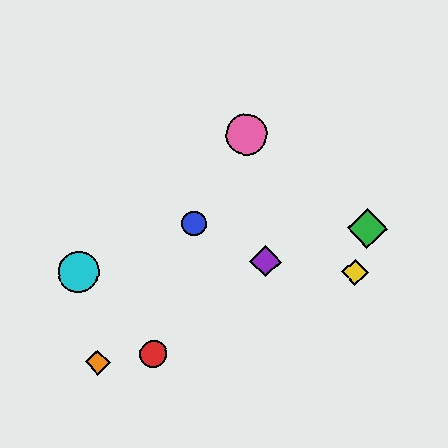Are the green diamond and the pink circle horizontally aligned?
No, the green diamond is at y≈229 and the pink circle is at y≈135.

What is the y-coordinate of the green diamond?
The green diamond is at y≈229.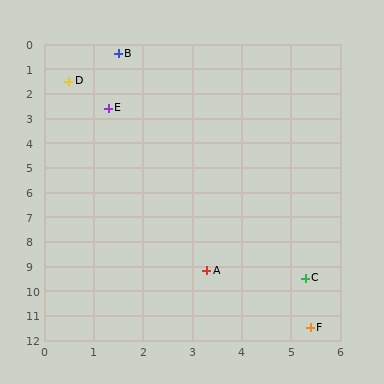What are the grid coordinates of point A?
Point A is at approximately (3.3, 9.2).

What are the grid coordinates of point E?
Point E is at approximately (1.3, 2.6).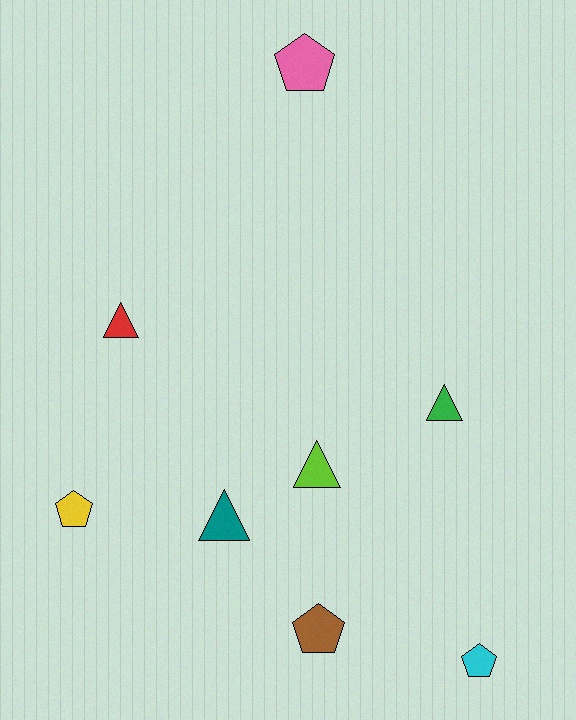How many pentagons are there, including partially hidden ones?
There are 4 pentagons.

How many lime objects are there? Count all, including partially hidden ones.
There is 1 lime object.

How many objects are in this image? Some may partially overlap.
There are 8 objects.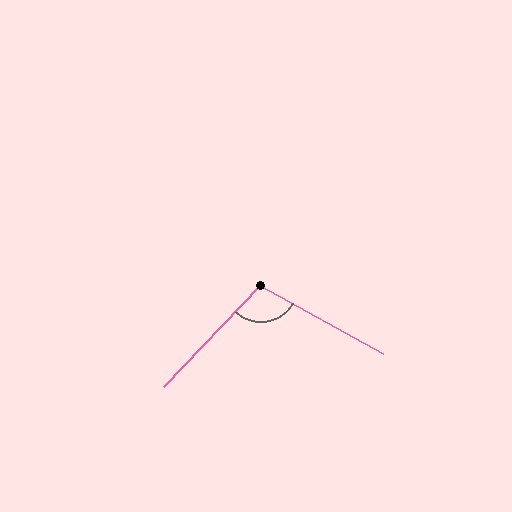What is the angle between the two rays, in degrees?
Approximately 104 degrees.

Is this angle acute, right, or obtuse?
It is obtuse.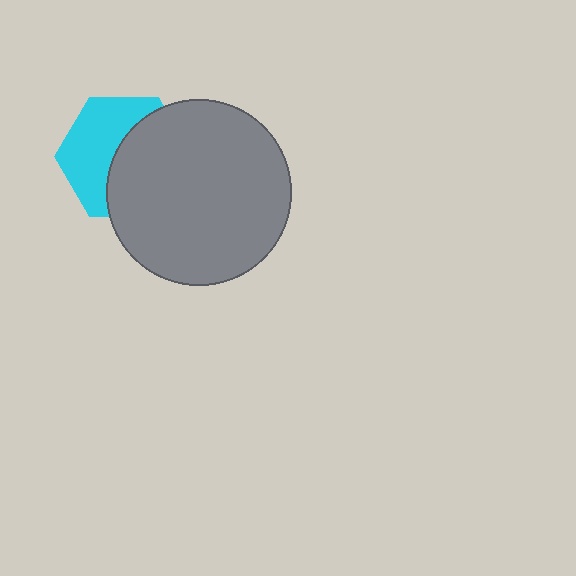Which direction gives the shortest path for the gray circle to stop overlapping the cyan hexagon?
Moving right gives the shortest separation.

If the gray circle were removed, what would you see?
You would see the complete cyan hexagon.